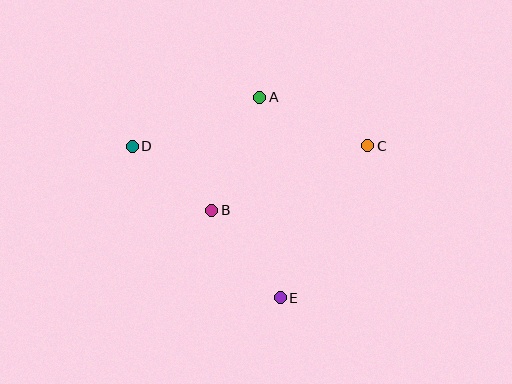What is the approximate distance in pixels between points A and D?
The distance between A and D is approximately 137 pixels.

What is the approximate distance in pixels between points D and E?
The distance between D and E is approximately 212 pixels.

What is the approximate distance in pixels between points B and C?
The distance between B and C is approximately 169 pixels.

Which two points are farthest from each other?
Points C and D are farthest from each other.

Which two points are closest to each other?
Points B and D are closest to each other.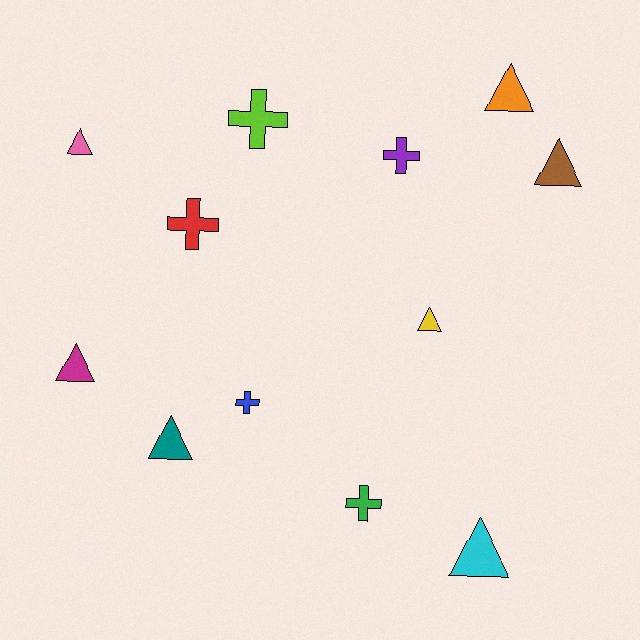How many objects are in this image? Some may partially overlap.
There are 12 objects.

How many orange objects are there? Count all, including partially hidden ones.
There is 1 orange object.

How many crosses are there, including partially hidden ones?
There are 5 crosses.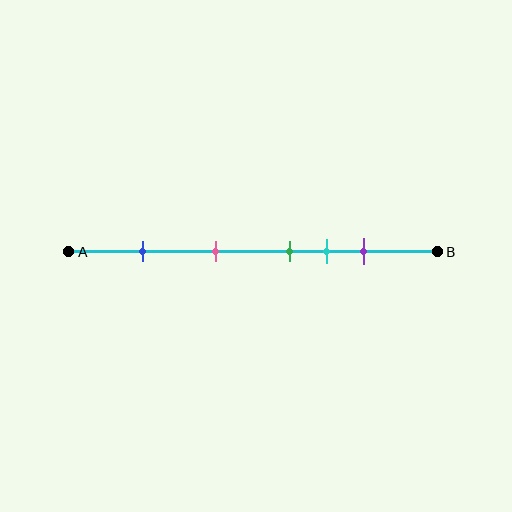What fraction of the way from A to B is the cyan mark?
The cyan mark is approximately 70% (0.7) of the way from A to B.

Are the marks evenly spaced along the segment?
No, the marks are not evenly spaced.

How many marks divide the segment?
There are 5 marks dividing the segment.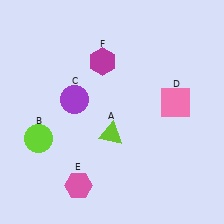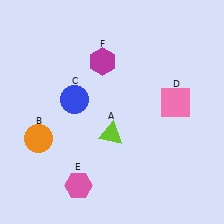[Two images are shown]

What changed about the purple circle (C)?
In Image 1, C is purple. In Image 2, it changed to blue.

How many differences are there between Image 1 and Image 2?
There are 2 differences between the two images.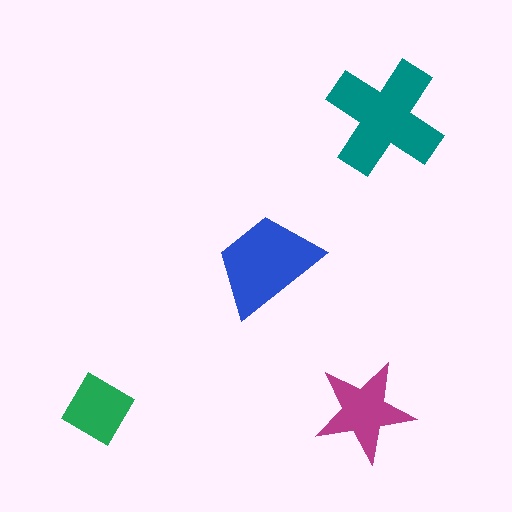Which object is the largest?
The teal cross.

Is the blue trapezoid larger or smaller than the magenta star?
Larger.